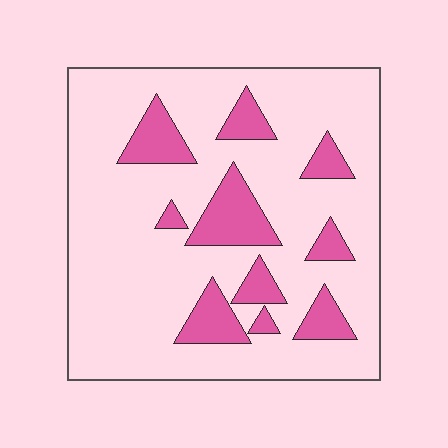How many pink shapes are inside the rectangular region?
10.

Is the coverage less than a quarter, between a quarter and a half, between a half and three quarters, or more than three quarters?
Less than a quarter.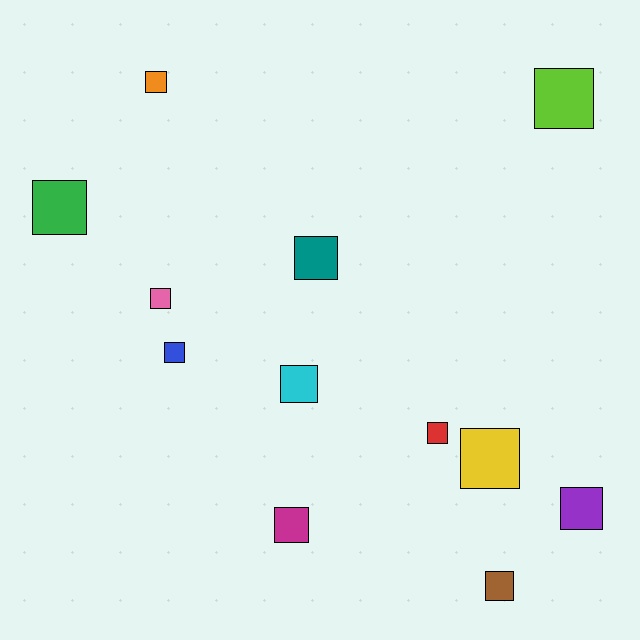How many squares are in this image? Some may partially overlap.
There are 12 squares.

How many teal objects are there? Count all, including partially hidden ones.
There is 1 teal object.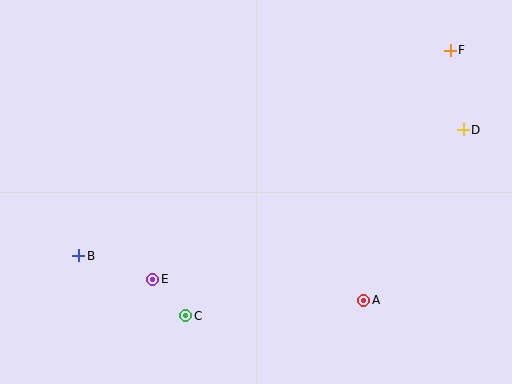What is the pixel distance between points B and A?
The distance between B and A is 289 pixels.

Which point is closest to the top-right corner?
Point F is closest to the top-right corner.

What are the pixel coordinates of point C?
Point C is at (186, 316).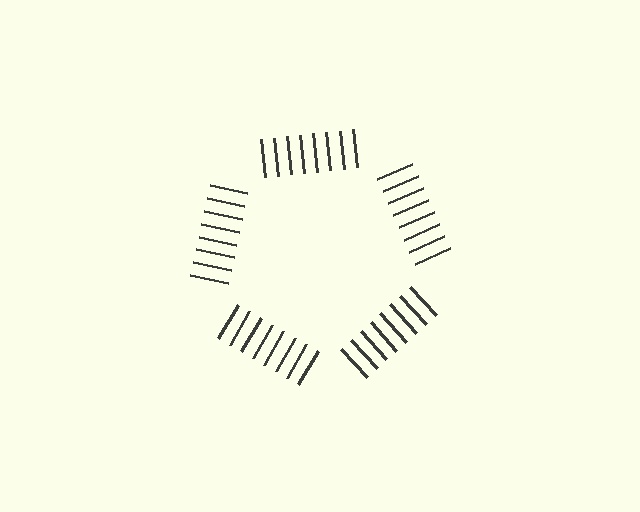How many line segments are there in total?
40 — 8 along each of the 5 edges.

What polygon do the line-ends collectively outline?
An illusory pentagon — the line segments terminate on its edges but no continuous stroke is drawn.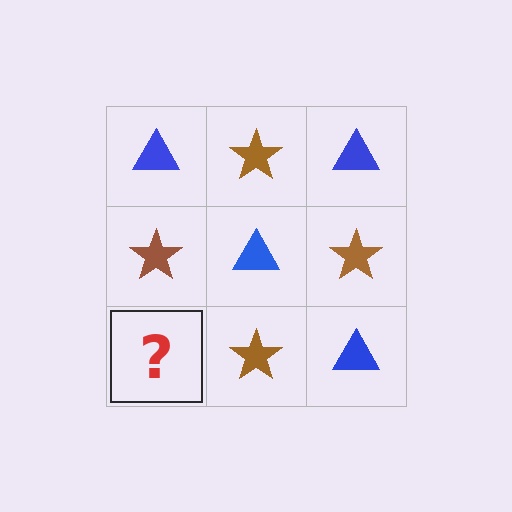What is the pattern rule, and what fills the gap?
The rule is that it alternates blue triangle and brown star in a checkerboard pattern. The gap should be filled with a blue triangle.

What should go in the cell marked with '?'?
The missing cell should contain a blue triangle.